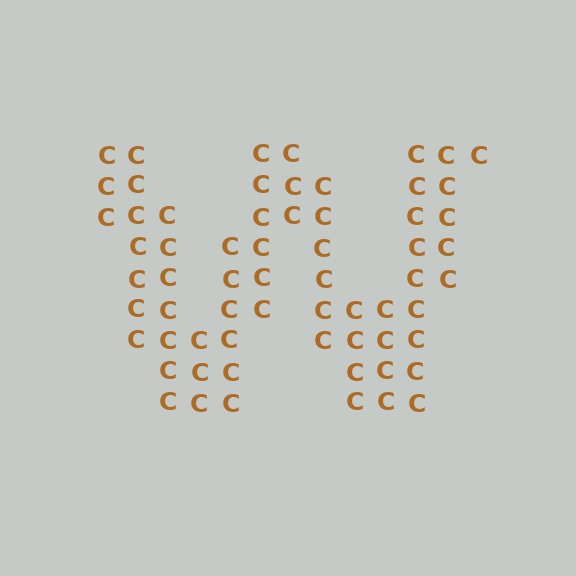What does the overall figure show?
The overall figure shows the letter W.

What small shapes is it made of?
It is made of small letter C's.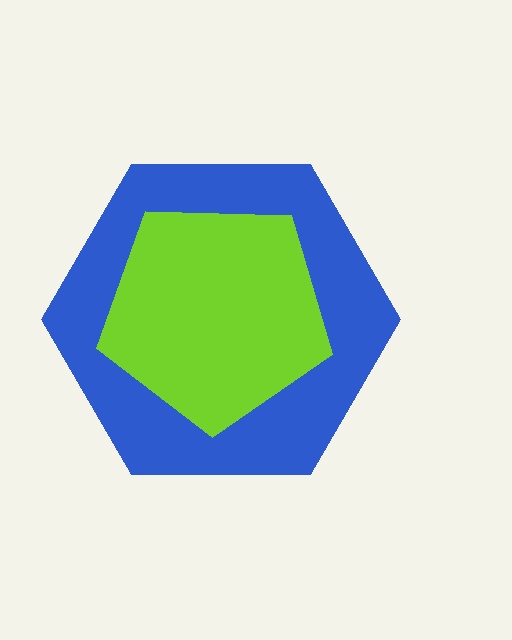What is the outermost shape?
The blue hexagon.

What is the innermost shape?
The lime pentagon.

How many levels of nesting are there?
2.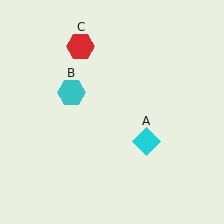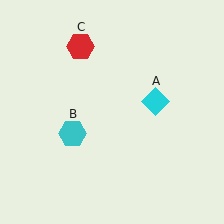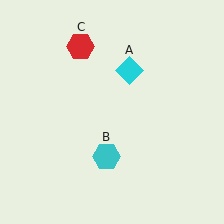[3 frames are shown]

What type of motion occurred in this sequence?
The cyan diamond (object A), cyan hexagon (object B) rotated counterclockwise around the center of the scene.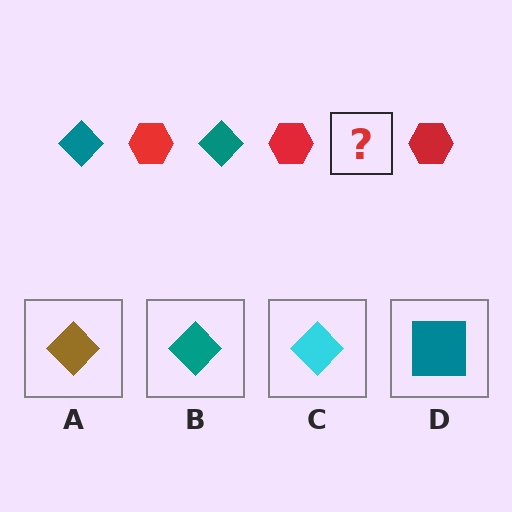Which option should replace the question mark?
Option B.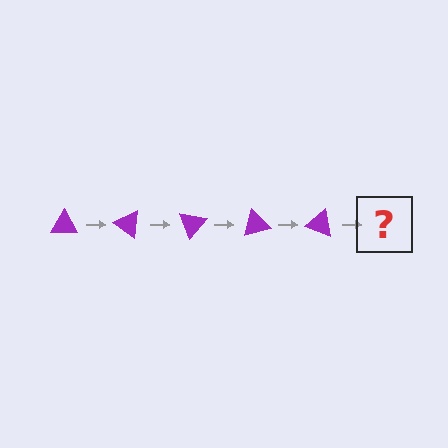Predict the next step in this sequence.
The next step is a purple triangle rotated 175 degrees.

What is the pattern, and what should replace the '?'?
The pattern is that the triangle rotates 35 degrees each step. The '?' should be a purple triangle rotated 175 degrees.